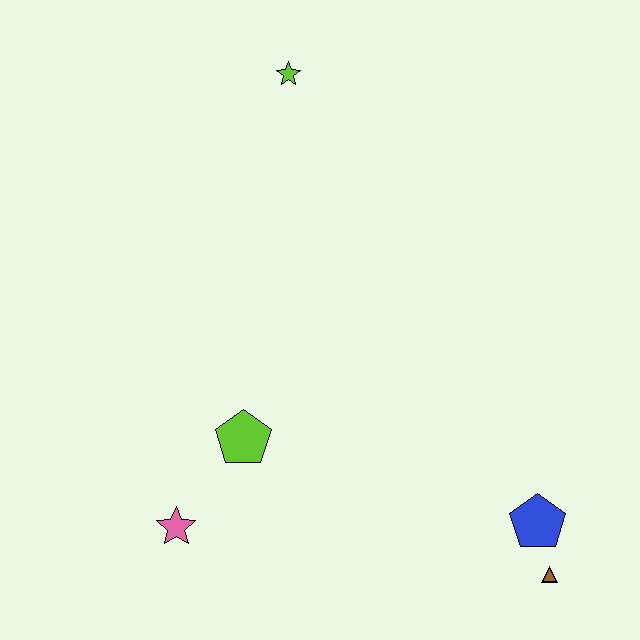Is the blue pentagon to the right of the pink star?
Yes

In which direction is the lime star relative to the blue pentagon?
The lime star is above the blue pentagon.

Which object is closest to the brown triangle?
The blue pentagon is closest to the brown triangle.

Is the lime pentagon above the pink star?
Yes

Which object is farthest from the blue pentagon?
The lime star is farthest from the blue pentagon.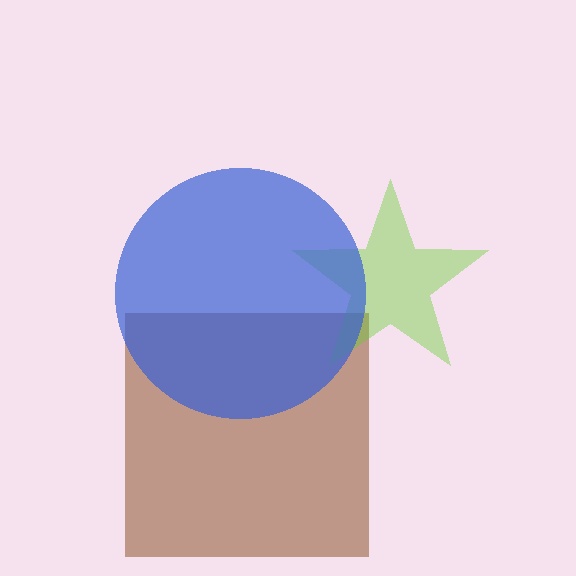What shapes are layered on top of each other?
The layered shapes are: a brown square, a lime star, a blue circle.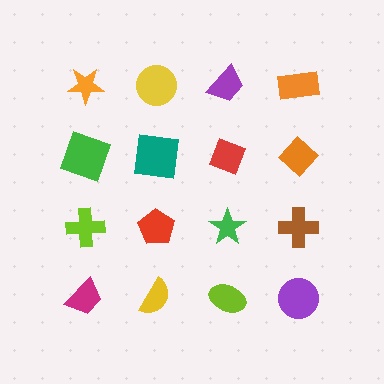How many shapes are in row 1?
4 shapes.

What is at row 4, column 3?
A lime ellipse.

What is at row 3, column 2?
A red pentagon.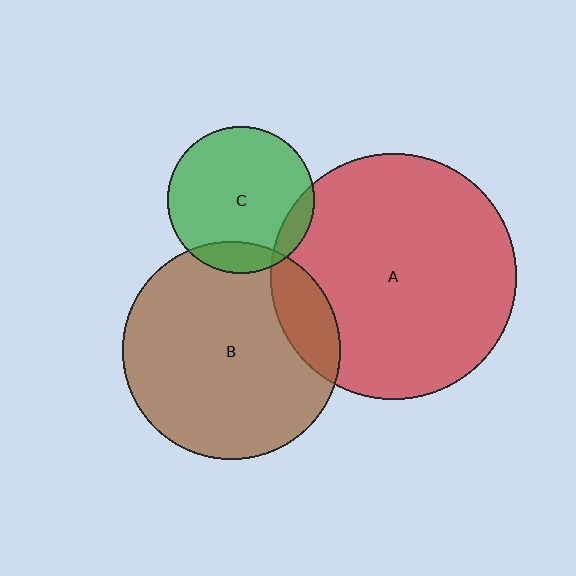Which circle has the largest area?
Circle A (red).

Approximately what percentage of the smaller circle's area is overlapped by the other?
Approximately 15%.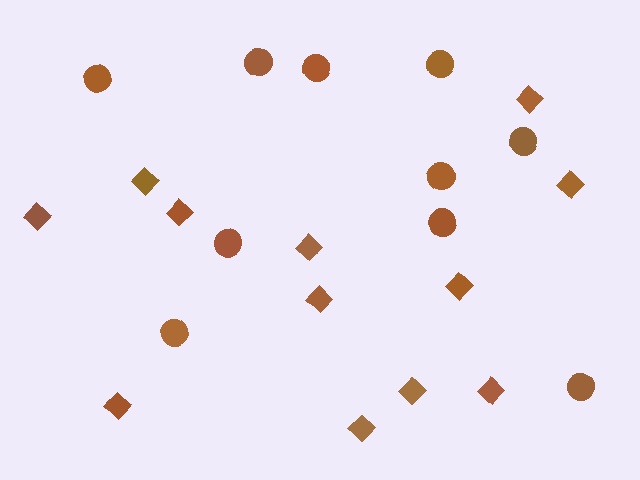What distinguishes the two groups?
There are 2 groups: one group of diamonds (12) and one group of circles (10).